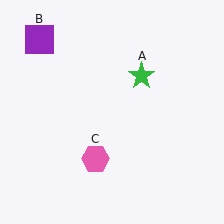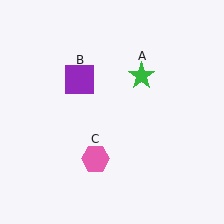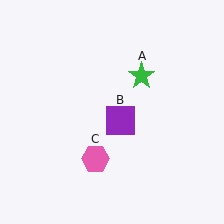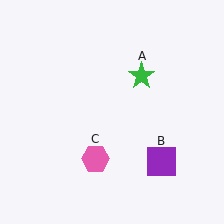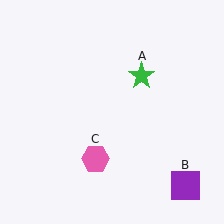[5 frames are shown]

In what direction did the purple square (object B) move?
The purple square (object B) moved down and to the right.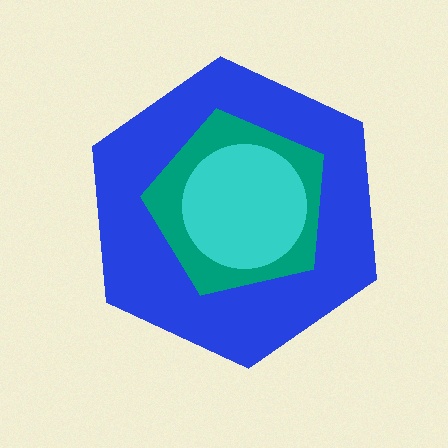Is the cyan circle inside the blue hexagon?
Yes.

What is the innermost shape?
The cyan circle.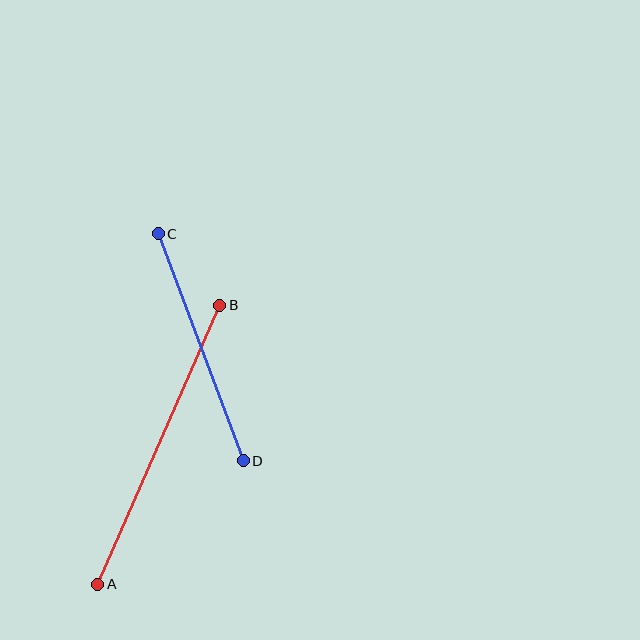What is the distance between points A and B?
The distance is approximately 305 pixels.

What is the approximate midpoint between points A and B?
The midpoint is at approximately (159, 445) pixels.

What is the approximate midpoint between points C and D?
The midpoint is at approximately (201, 347) pixels.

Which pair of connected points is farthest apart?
Points A and B are farthest apart.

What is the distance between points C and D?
The distance is approximately 242 pixels.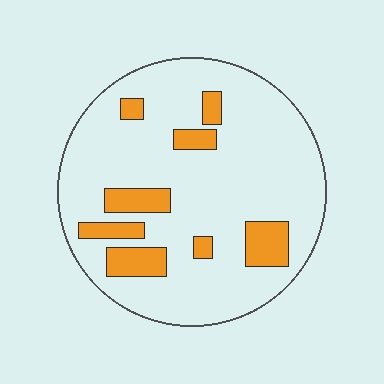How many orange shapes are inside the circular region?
8.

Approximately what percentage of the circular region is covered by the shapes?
Approximately 15%.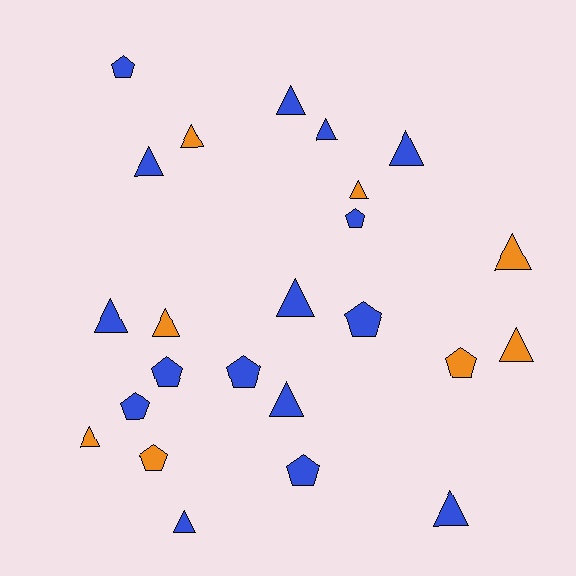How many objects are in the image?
There are 24 objects.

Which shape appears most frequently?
Triangle, with 15 objects.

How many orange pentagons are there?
There are 2 orange pentagons.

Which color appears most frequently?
Blue, with 16 objects.